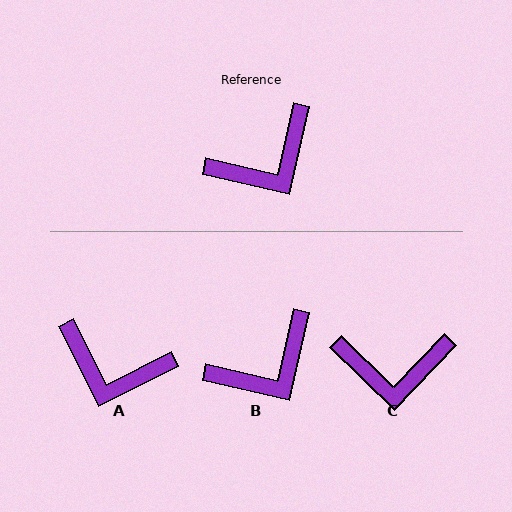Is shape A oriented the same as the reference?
No, it is off by about 51 degrees.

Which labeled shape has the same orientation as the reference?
B.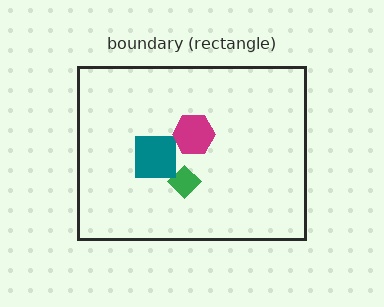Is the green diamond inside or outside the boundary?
Inside.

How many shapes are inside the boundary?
3 inside, 0 outside.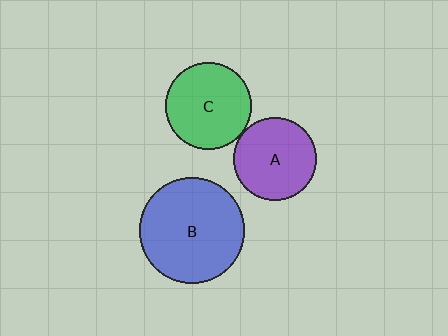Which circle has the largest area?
Circle B (blue).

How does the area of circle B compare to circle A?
Approximately 1.6 times.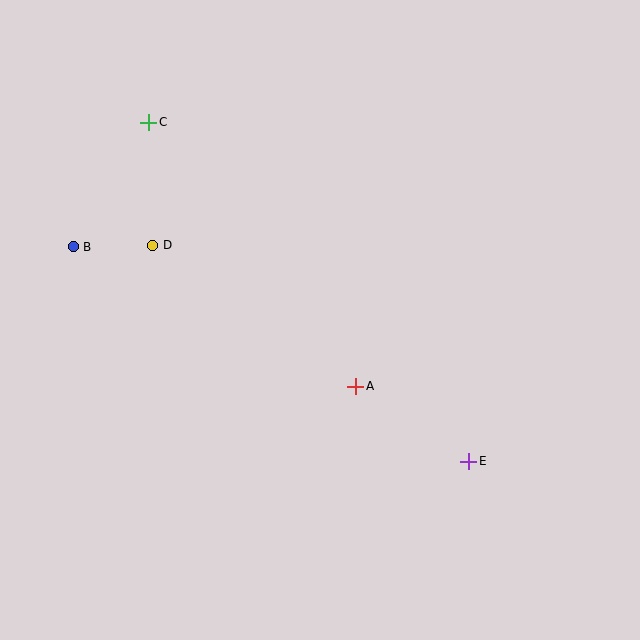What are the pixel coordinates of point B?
Point B is at (73, 247).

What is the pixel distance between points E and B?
The distance between E and B is 450 pixels.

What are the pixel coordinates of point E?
Point E is at (469, 461).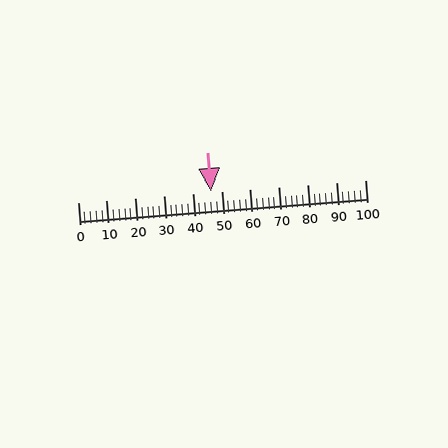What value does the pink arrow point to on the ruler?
The pink arrow points to approximately 46.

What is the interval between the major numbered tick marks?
The major tick marks are spaced 10 units apart.